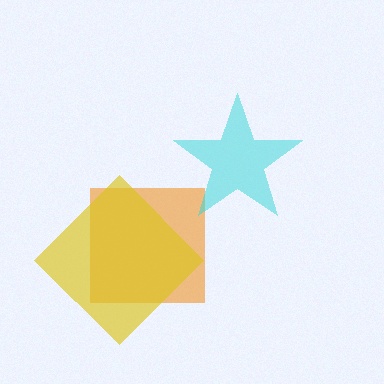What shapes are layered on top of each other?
The layered shapes are: an orange square, a yellow diamond, a cyan star.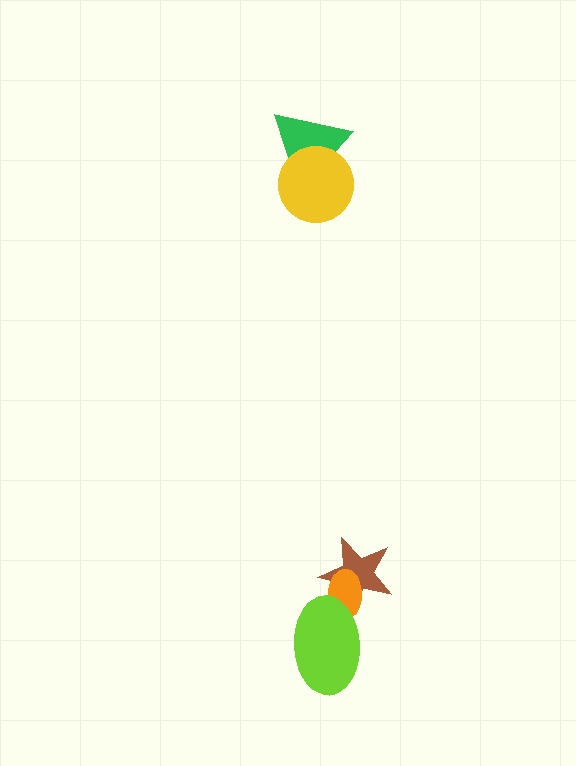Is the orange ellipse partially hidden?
Yes, it is partially covered by another shape.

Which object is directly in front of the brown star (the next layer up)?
The orange ellipse is directly in front of the brown star.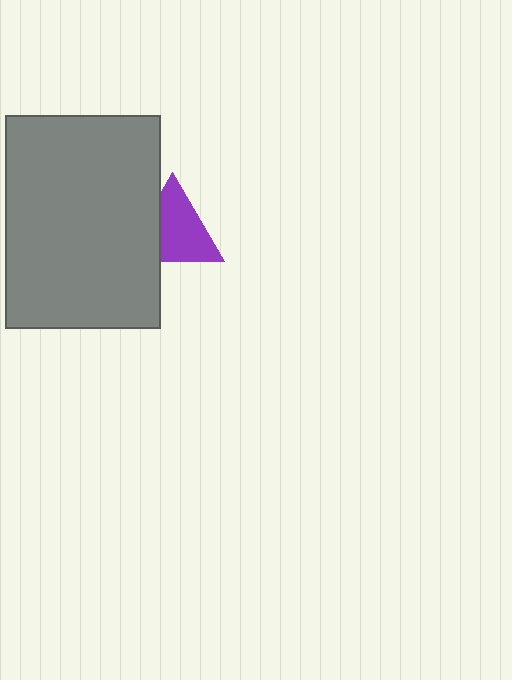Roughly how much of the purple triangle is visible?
Most of it is visible (roughly 69%).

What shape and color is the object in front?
The object in front is a gray rectangle.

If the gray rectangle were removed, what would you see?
You would see the complete purple triangle.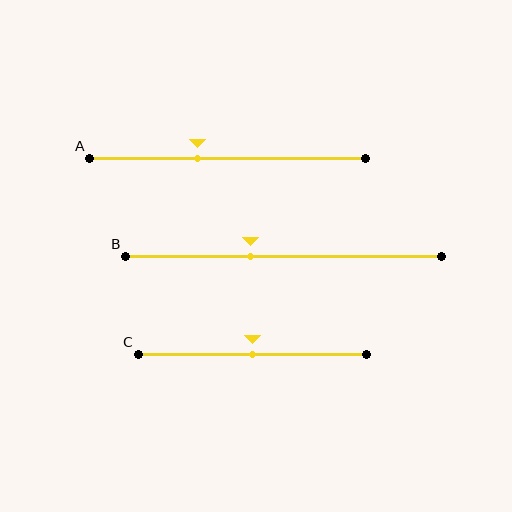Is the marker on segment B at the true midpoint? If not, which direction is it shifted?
No, the marker on segment B is shifted to the left by about 11% of the segment length.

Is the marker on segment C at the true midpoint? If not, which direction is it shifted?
Yes, the marker on segment C is at the true midpoint.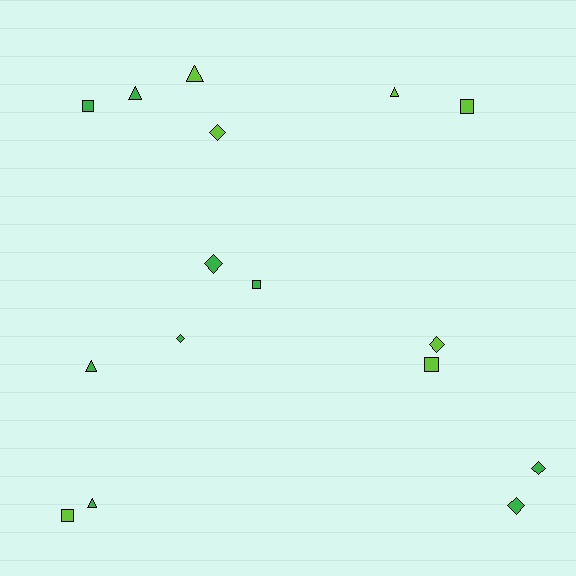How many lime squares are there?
There are 3 lime squares.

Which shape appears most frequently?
Diamond, with 6 objects.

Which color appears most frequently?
Green, with 9 objects.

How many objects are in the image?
There are 16 objects.